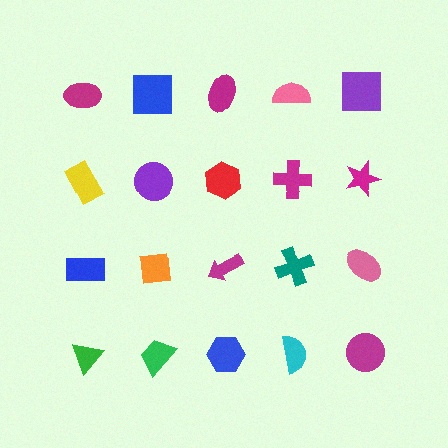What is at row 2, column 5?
A magenta star.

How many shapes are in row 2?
5 shapes.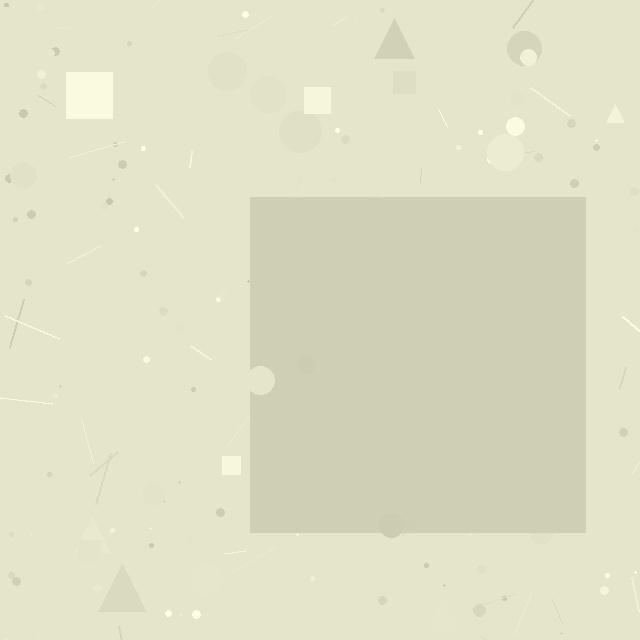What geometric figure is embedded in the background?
A square is embedded in the background.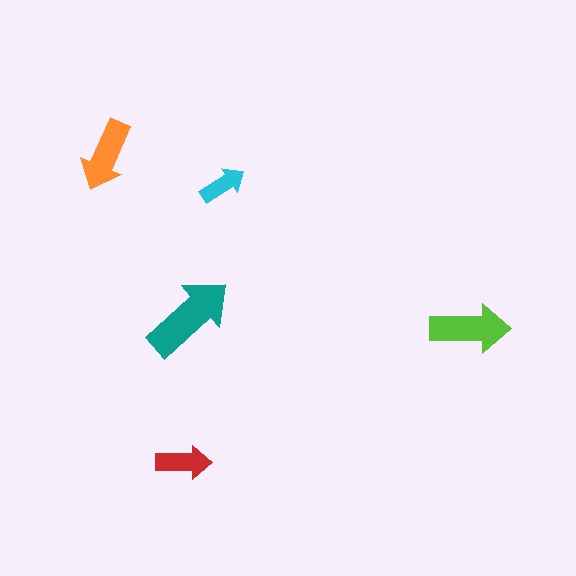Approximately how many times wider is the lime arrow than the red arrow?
About 1.5 times wider.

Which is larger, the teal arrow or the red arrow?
The teal one.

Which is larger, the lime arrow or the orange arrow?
The lime one.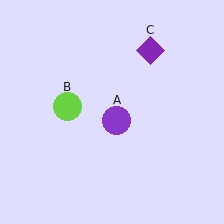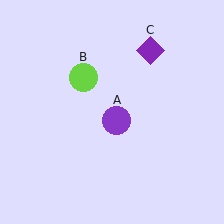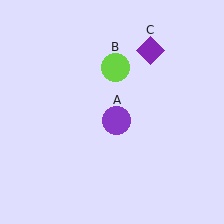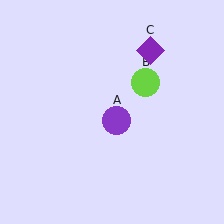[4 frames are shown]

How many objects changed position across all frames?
1 object changed position: lime circle (object B).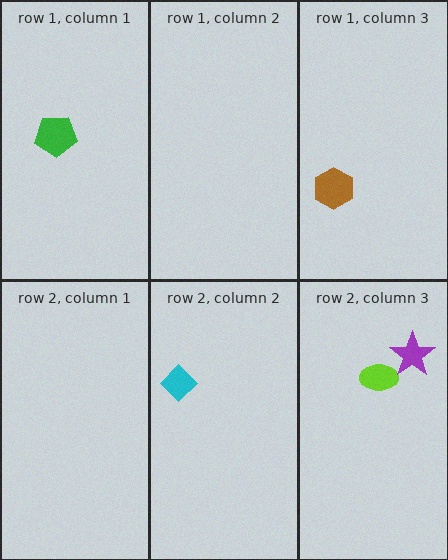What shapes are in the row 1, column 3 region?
The brown hexagon.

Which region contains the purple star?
The row 2, column 3 region.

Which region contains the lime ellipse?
The row 2, column 3 region.